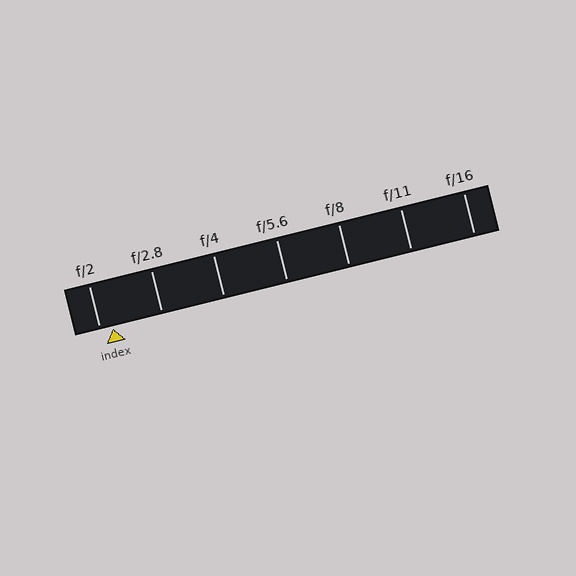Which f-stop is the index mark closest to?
The index mark is closest to f/2.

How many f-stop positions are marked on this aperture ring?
There are 7 f-stop positions marked.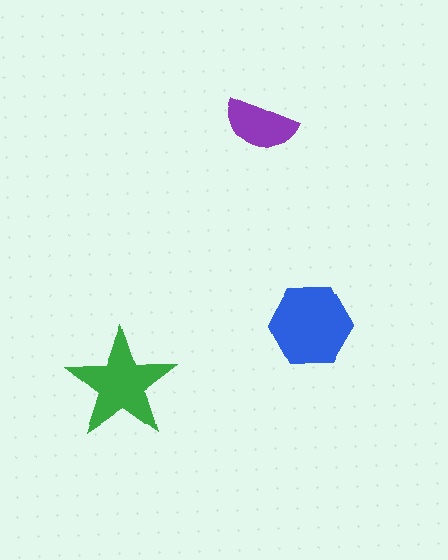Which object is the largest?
The blue hexagon.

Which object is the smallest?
The purple semicircle.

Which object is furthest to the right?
The blue hexagon is rightmost.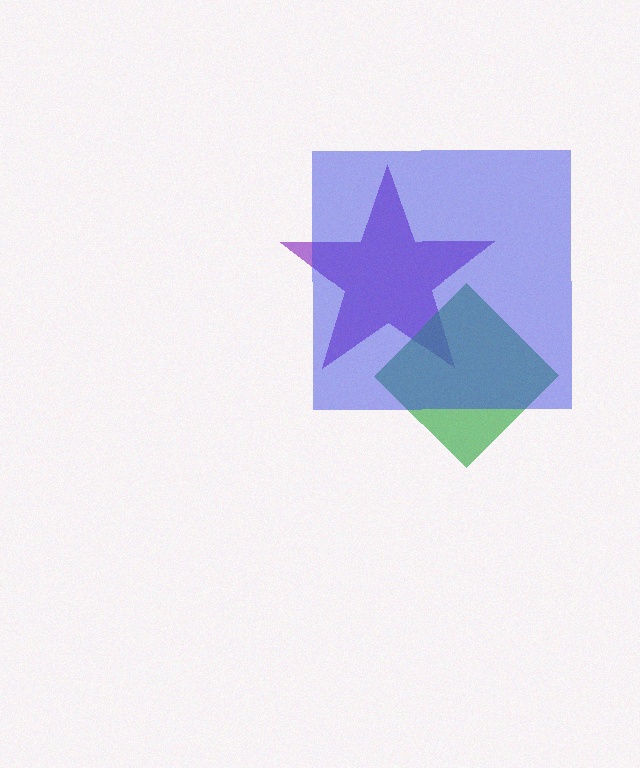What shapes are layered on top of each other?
The layered shapes are: a purple star, a green diamond, a blue square.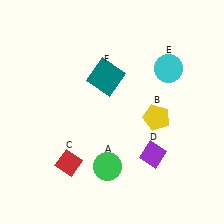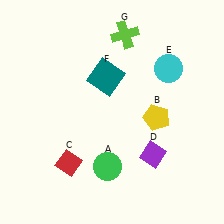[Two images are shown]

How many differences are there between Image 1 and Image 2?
There is 1 difference between the two images.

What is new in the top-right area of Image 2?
A lime cross (G) was added in the top-right area of Image 2.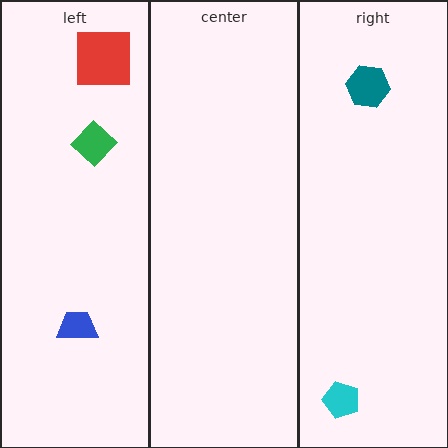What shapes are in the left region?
The blue trapezoid, the red square, the green diamond.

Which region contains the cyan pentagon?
The right region.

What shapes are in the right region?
The cyan pentagon, the teal hexagon.